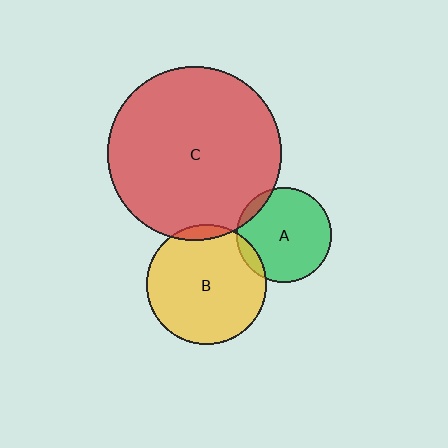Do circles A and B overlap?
Yes.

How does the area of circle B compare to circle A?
Approximately 1.6 times.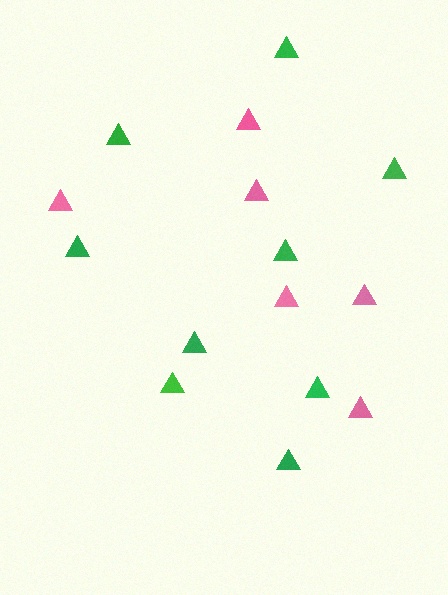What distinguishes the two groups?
There are 2 groups: one group of green triangles (9) and one group of pink triangles (6).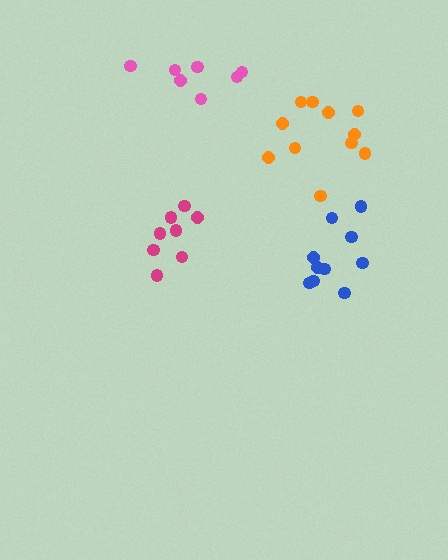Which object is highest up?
The pink cluster is topmost.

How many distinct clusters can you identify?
There are 4 distinct clusters.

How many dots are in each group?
Group 1: 11 dots, Group 2: 8 dots, Group 3: 7 dots, Group 4: 10 dots (36 total).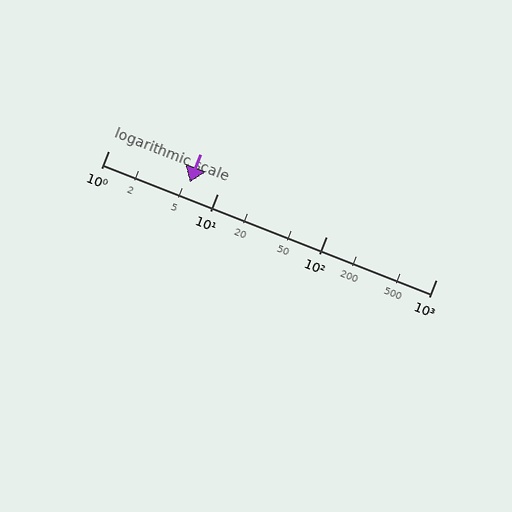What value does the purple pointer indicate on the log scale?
The pointer indicates approximately 5.6.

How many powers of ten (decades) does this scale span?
The scale spans 3 decades, from 1 to 1000.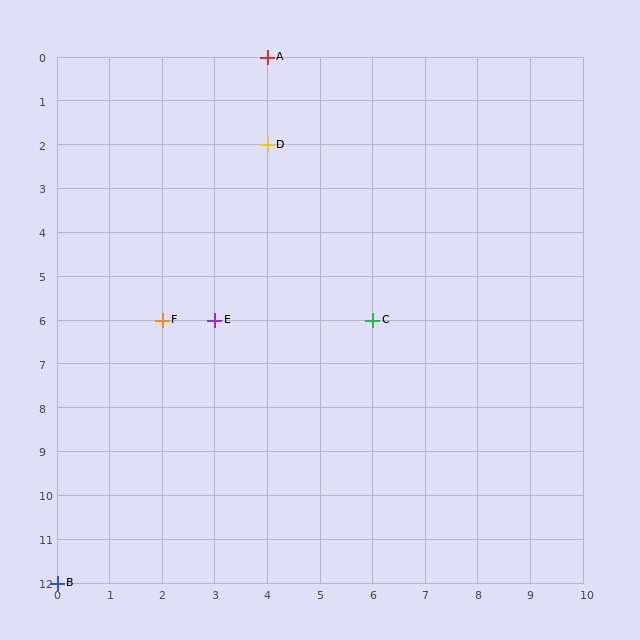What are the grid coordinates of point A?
Point A is at grid coordinates (4, 0).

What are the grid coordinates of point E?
Point E is at grid coordinates (3, 6).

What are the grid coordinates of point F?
Point F is at grid coordinates (2, 6).